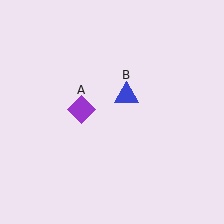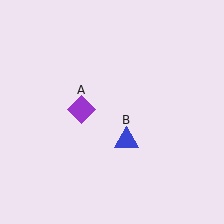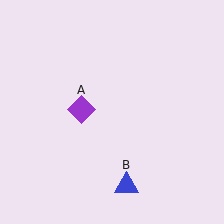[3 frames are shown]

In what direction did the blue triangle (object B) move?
The blue triangle (object B) moved down.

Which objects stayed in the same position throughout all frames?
Purple diamond (object A) remained stationary.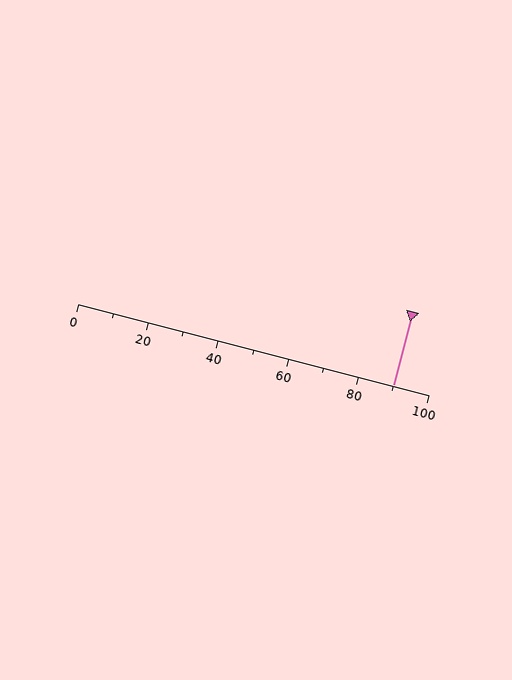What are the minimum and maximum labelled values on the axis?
The axis runs from 0 to 100.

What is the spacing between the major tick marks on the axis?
The major ticks are spaced 20 apart.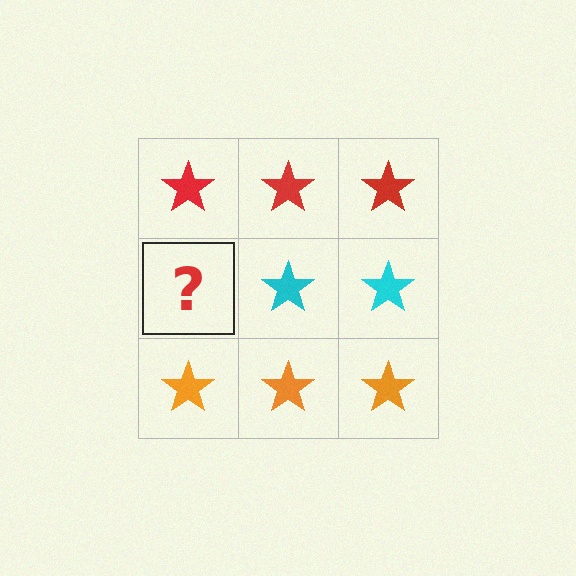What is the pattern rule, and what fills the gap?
The rule is that each row has a consistent color. The gap should be filled with a cyan star.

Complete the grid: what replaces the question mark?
The question mark should be replaced with a cyan star.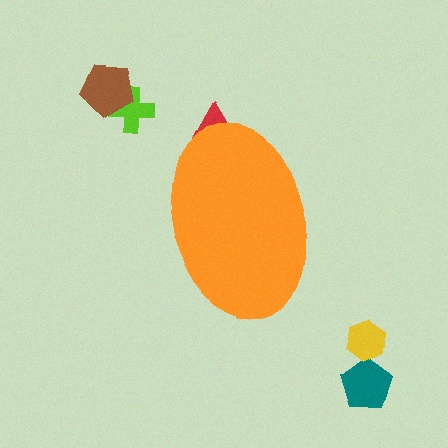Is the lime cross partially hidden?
No, the lime cross is fully visible.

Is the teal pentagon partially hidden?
No, the teal pentagon is fully visible.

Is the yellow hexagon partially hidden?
No, the yellow hexagon is fully visible.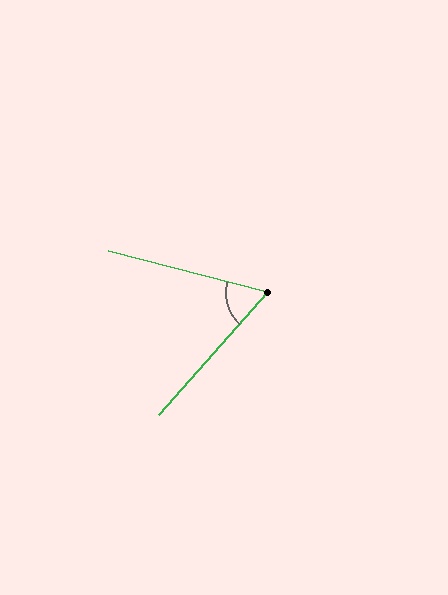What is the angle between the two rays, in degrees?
Approximately 63 degrees.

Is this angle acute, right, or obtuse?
It is acute.